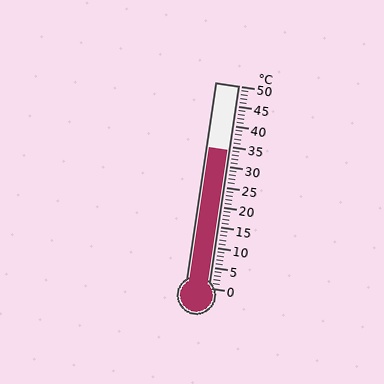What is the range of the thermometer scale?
The thermometer scale ranges from 0°C to 50°C.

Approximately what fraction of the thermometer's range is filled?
The thermometer is filled to approximately 70% of its range.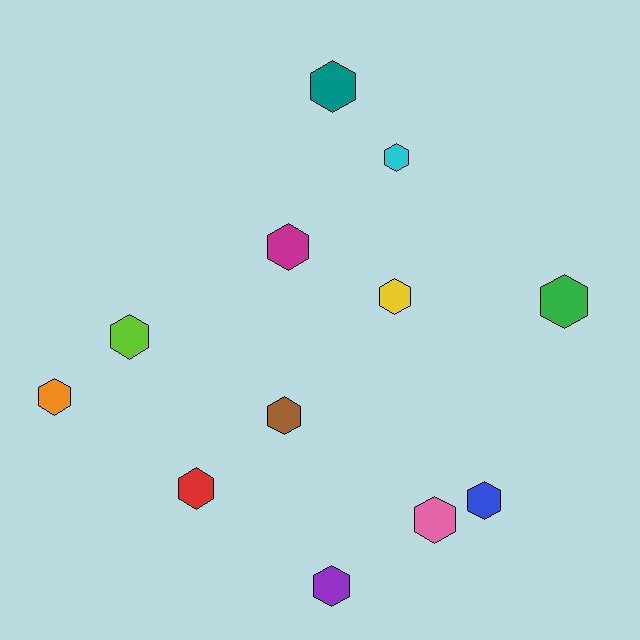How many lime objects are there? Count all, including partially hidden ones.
There is 1 lime object.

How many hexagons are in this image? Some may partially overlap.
There are 12 hexagons.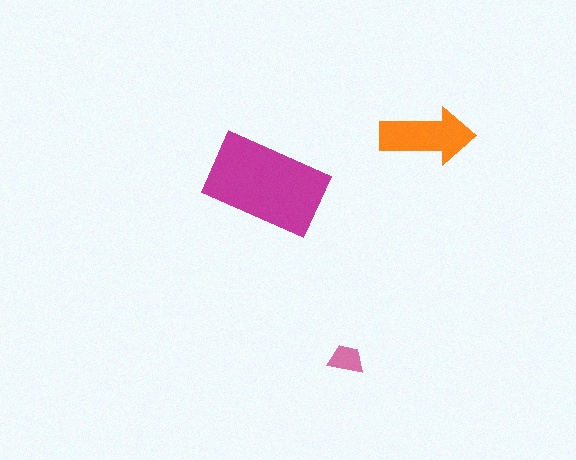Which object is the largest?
The magenta rectangle.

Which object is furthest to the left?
The magenta rectangle is leftmost.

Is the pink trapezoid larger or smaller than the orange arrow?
Smaller.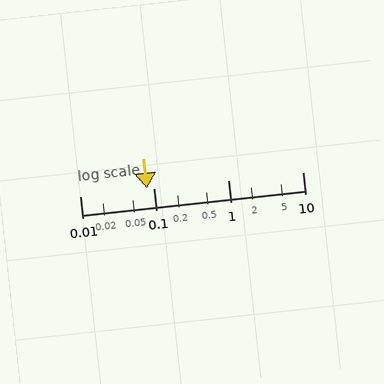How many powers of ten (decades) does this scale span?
The scale spans 3 decades, from 0.01 to 10.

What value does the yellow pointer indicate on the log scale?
The pointer indicates approximately 0.081.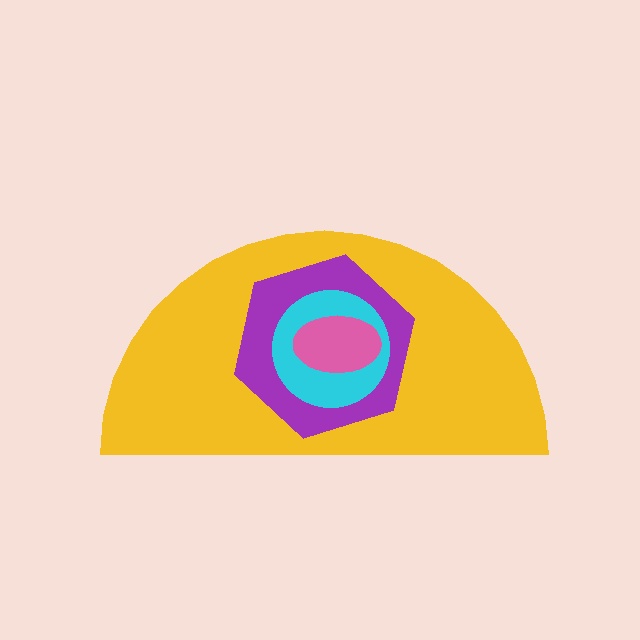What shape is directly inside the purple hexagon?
The cyan circle.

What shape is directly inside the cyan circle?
The pink ellipse.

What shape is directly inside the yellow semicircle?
The purple hexagon.